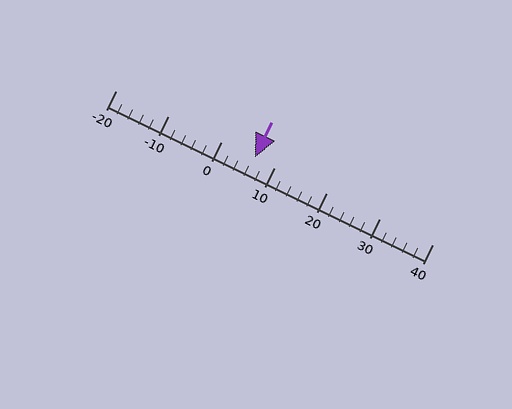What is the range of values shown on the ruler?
The ruler shows values from -20 to 40.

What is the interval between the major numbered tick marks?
The major tick marks are spaced 10 units apart.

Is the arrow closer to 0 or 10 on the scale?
The arrow is closer to 10.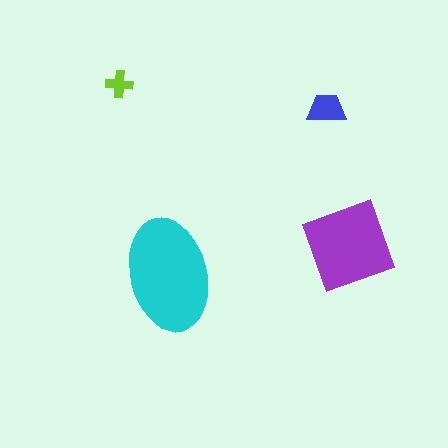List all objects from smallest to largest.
The lime cross, the blue trapezoid, the purple square, the cyan ellipse.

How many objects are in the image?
There are 4 objects in the image.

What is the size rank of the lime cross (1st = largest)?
4th.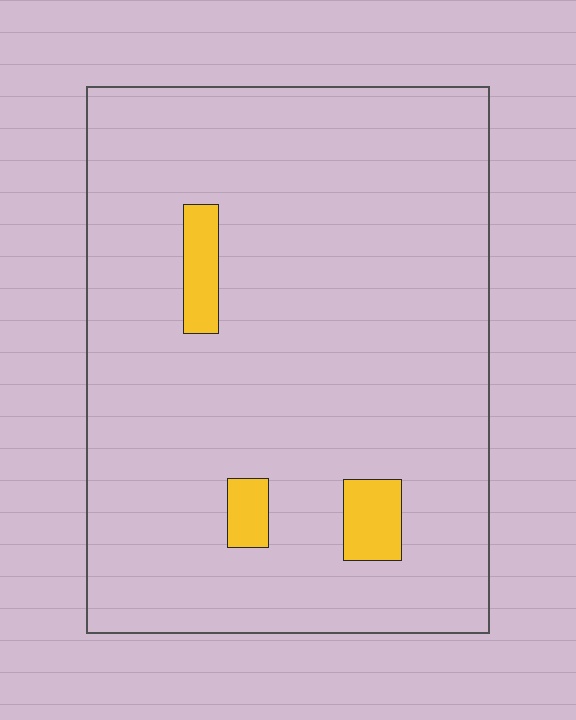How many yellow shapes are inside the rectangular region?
3.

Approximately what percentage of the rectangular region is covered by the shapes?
Approximately 5%.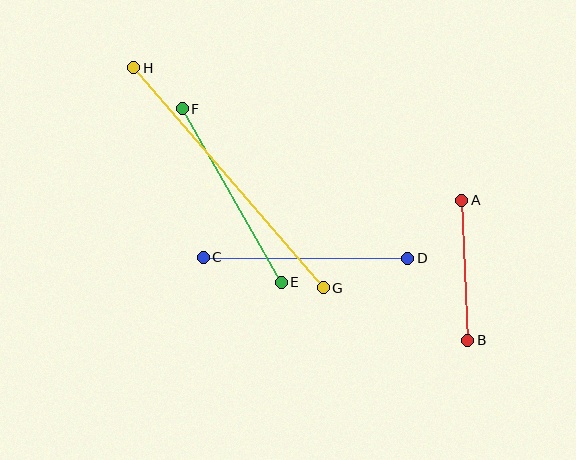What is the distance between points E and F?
The distance is approximately 200 pixels.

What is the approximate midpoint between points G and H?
The midpoint is at approximately (228, 178) pixels.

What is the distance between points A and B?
The distance is approximately 141 pixels.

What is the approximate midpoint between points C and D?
The midpoint is at approximately (306, 258) pixels.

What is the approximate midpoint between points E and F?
The midpoint is at approximately (232, 196) pixels.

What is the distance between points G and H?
The distance is approximately 290 pixels.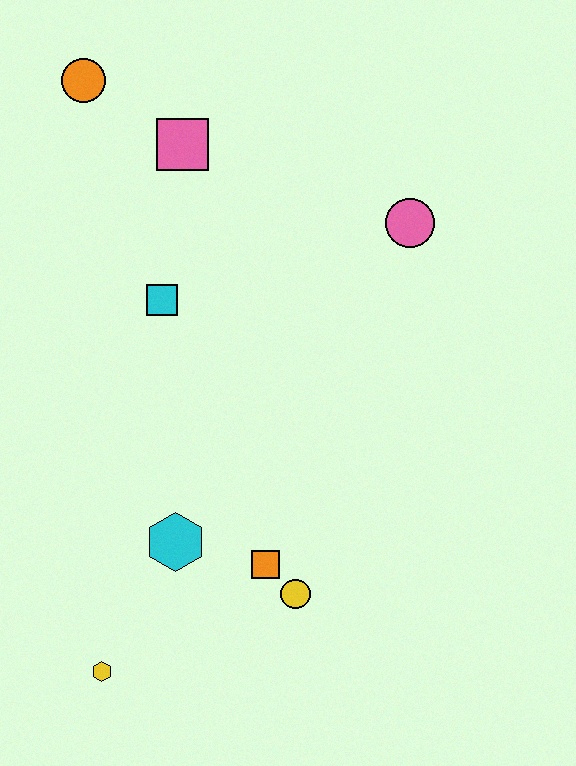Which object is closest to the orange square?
The yellow circle is closest to the orange square.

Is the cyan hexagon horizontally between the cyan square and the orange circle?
No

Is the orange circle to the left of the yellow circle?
Yes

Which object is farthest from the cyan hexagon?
The orange circle is farthest from the cyan hexagon.